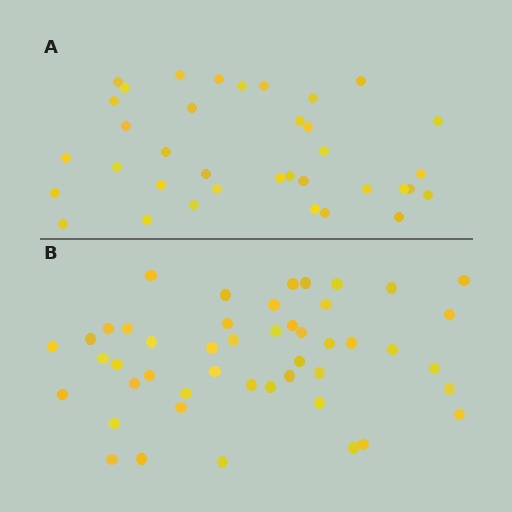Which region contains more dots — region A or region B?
Region B (the bottom region) has more dots.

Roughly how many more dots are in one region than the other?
Region B has roughly 12 or so more dots than region A.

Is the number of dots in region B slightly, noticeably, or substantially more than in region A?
Region B has noticeably more, but not dramatically so. The ratio is roughly 1.3 to 1.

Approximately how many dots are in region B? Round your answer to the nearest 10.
About 50 dots. (The exact count is 47, which rounds to 50.)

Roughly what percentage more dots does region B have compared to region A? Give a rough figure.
About 30% more.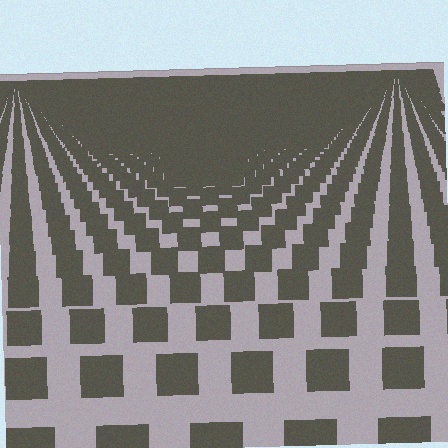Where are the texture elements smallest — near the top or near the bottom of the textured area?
Near the top.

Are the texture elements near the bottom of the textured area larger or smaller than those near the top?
Larger. Near the bottom, elements are closer to the viewer and appear at a bigger on-screen size.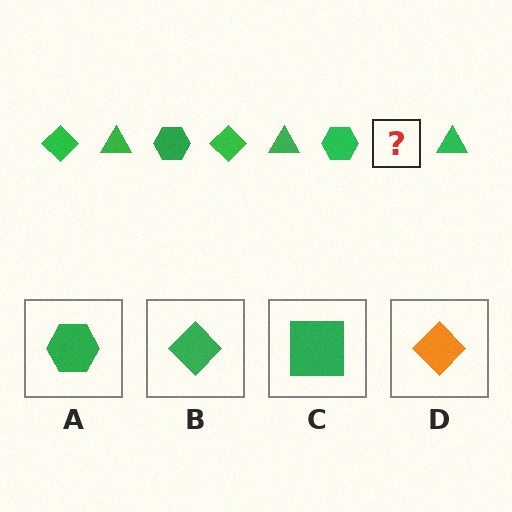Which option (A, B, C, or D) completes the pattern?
B.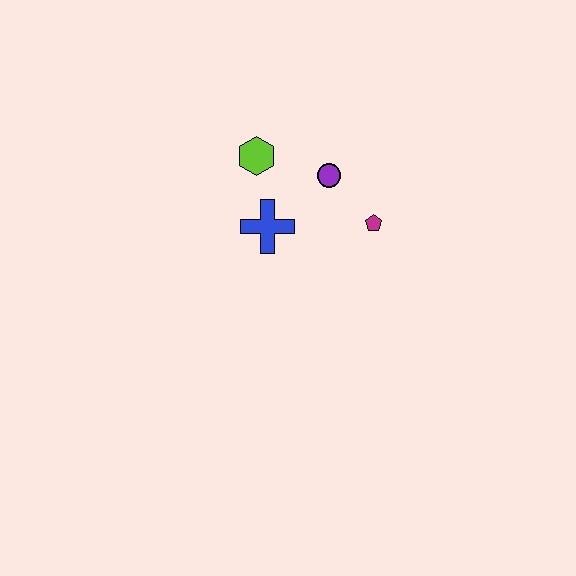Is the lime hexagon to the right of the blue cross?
No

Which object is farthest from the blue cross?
The magenta pentagon is farthest from the blue cross.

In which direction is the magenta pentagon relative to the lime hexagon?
The magenta pentagon is to the right of the lime hexagon.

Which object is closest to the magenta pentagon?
The purple circle is closest to the magenta pentagon.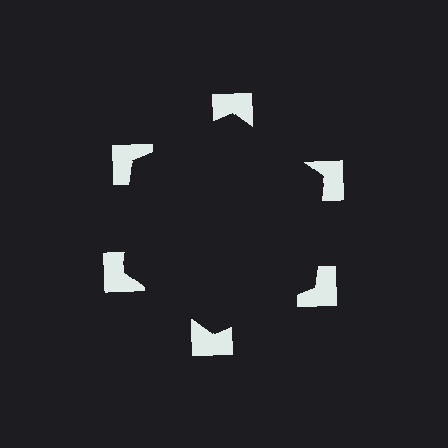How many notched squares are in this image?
There are 6 — one at each vertex of the illusory hexagon.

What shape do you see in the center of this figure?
An illusory hexagon — its edges are inferred from the aligned wedge cuts in the notched squares, not physically drawn.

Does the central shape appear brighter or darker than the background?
It typically appears slightly darker than the background, even though no actual brightness change is drawn.